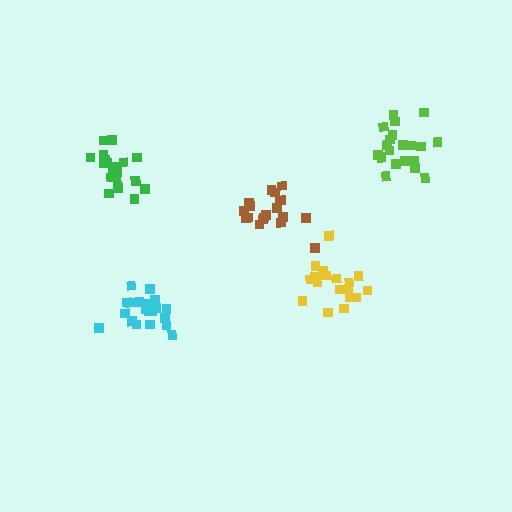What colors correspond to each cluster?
The clusters are colored: yellow, lime, cyan, brown, green.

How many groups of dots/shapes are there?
There are 5 groups.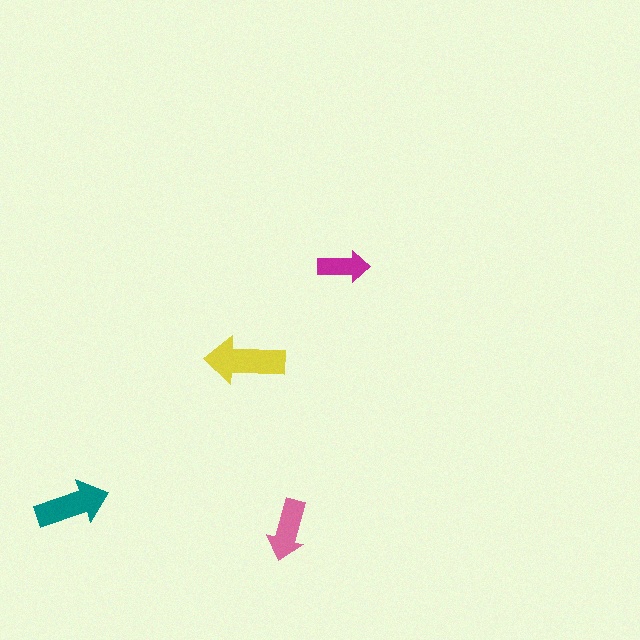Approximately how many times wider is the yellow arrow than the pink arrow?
About 1.5 times wider.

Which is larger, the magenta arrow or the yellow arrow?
The yellow one.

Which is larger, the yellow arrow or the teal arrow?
The yellow one.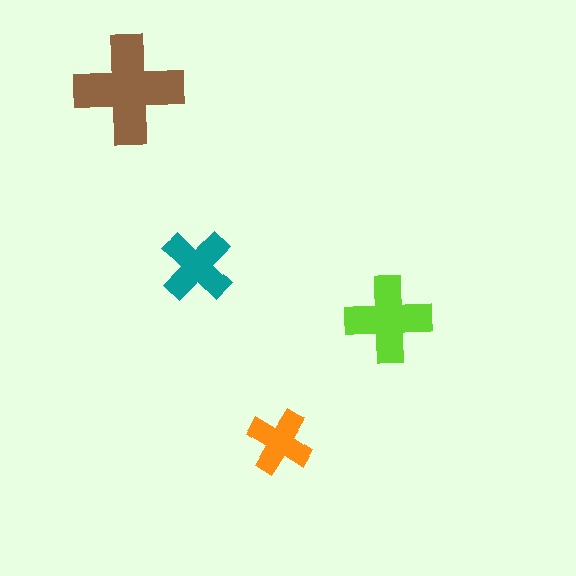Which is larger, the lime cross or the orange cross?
The lime one.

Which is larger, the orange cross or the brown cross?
The brown one.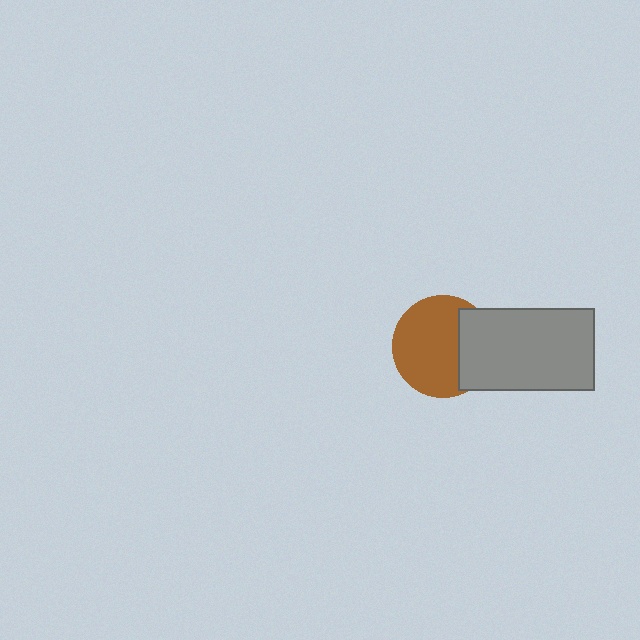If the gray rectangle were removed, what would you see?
You would see the complete brown circle.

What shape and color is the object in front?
The object in front is a gray rectangle.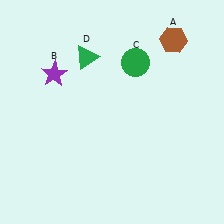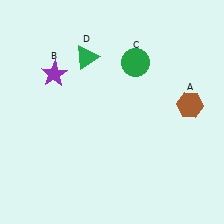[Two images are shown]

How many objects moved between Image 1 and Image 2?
1 object moved between the two images.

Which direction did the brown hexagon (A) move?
The brown hexagon (A) moved down.